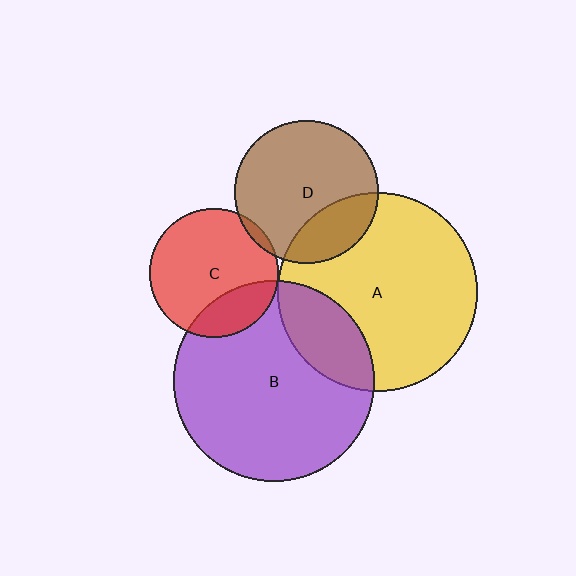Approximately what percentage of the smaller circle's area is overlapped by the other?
Approximately 5%.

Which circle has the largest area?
Circle B (purple).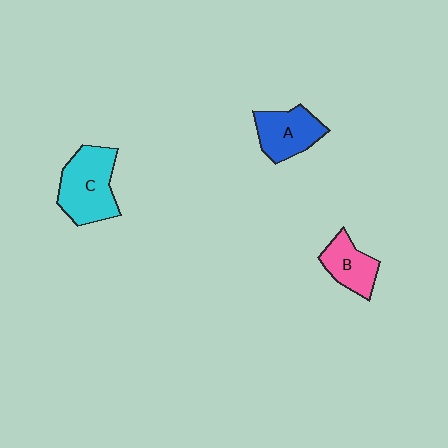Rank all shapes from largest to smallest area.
From largest to smallest: C (cyan), A (blue), B (pink).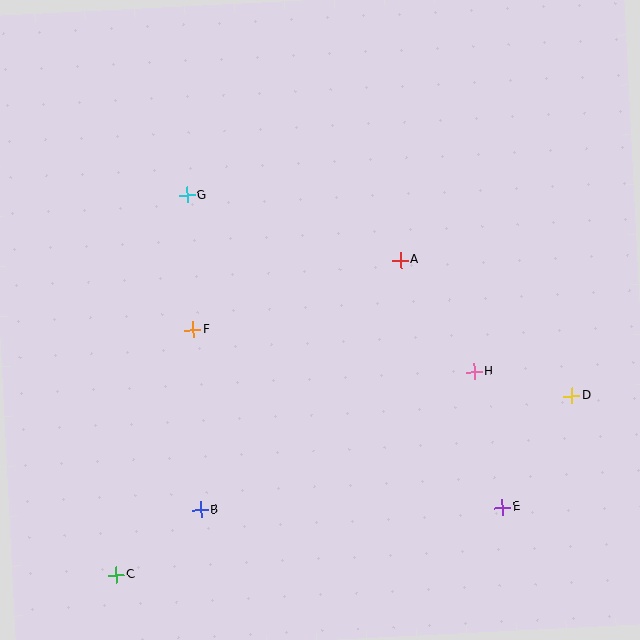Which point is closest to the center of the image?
Point A at (400, 260) is closest to the center.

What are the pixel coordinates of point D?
Point D is at (572, 396).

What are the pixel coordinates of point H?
Point H is at (474, 372).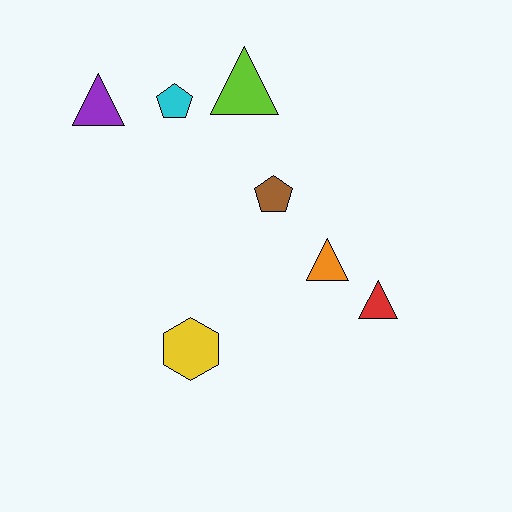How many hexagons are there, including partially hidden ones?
There is 1 hexagon.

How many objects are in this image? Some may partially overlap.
There are 7 objects.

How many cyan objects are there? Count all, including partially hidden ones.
There is 1 cyan object.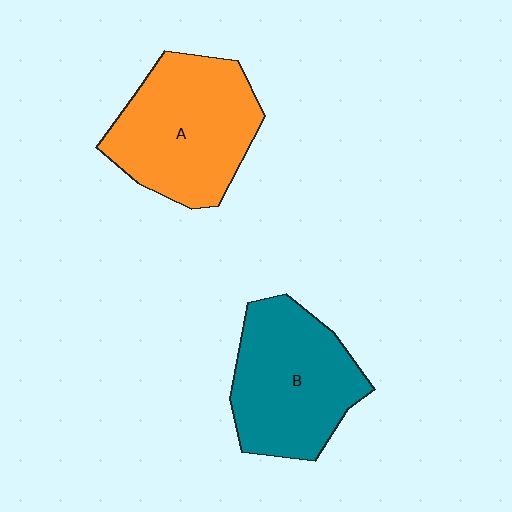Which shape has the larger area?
Shape A (orange).